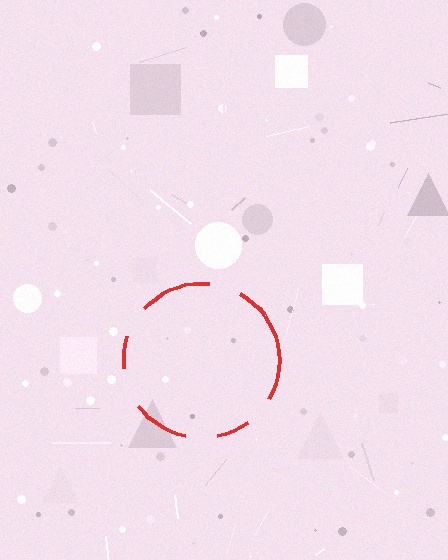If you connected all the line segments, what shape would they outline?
They would outline a circle.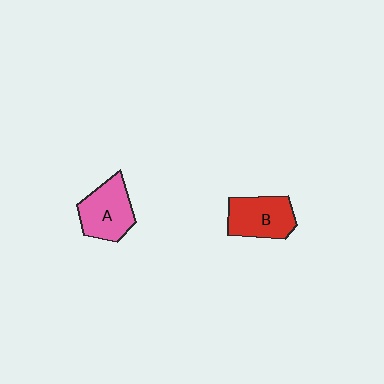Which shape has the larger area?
Shape A (pink).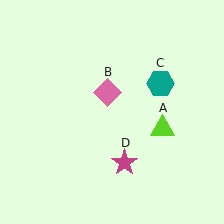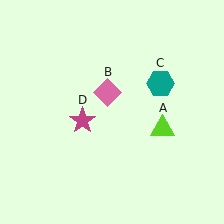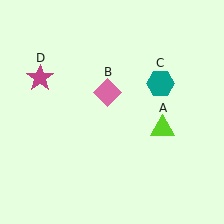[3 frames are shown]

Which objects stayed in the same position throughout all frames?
Lime triangle (object A) and pink diamond (object B) and teal hexagon (object C) remained stationary.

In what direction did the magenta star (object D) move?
The magenta star (object D) moved up and to the left.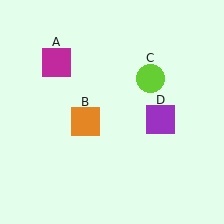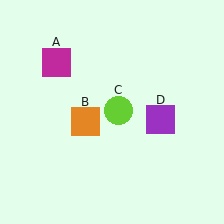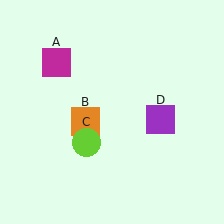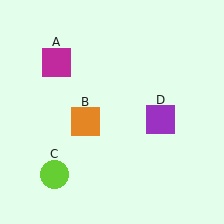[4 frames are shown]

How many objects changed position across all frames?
1 object changed position: lime circle (object C).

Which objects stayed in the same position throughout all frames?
Magenta square (object A) and orange square (object B) and purple square (object D) remained stationary.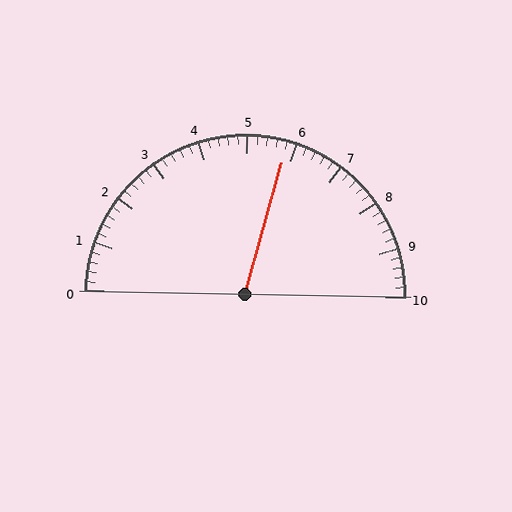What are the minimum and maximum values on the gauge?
The gauge ranges from 0 to 10.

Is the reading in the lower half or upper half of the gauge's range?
The reading is in the upper half of the range (0 to 10).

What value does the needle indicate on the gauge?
The needle indicates approximately 5.8.